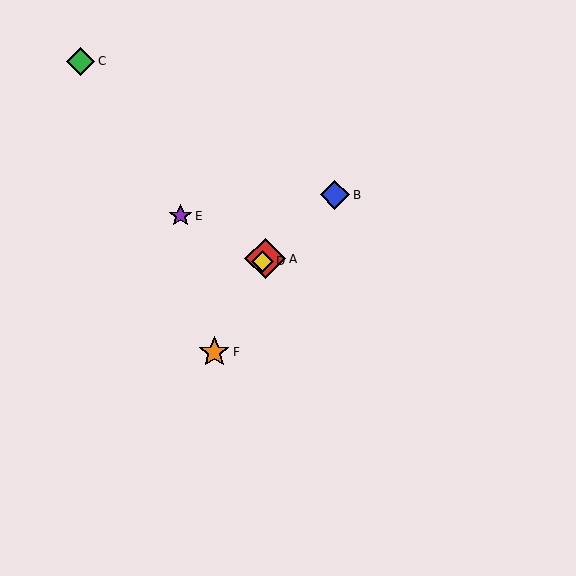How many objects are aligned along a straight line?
3 objects (A, B, D) are aligned along a straight line.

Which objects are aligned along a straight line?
Objects A, B, D are aligned along a straight line.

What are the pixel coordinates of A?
Object A is at (265, 259).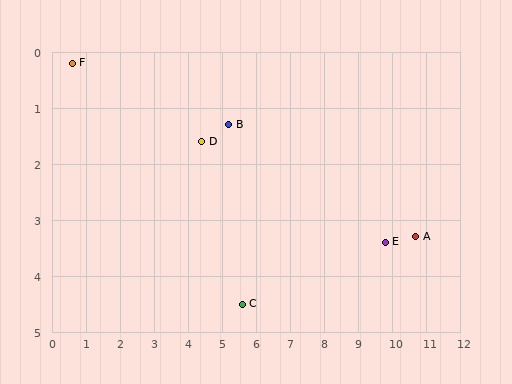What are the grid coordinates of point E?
Point E is at approximately (9.8, 3.4).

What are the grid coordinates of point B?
Point B is at approximately (5.2, 1.3).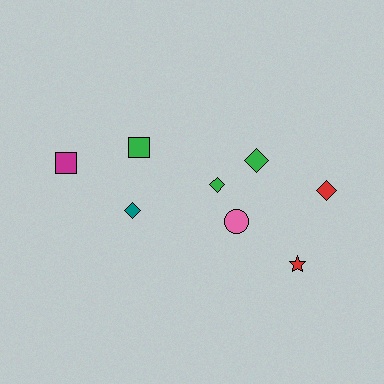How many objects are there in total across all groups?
There are 8 objects.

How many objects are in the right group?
There are 5 objects.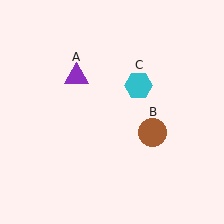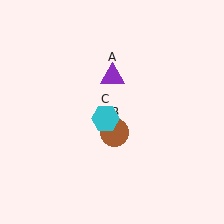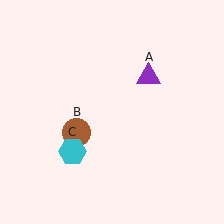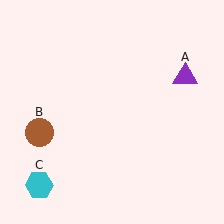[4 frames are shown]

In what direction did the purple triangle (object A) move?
The purple triangle (object A) moved right.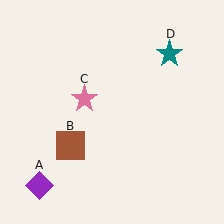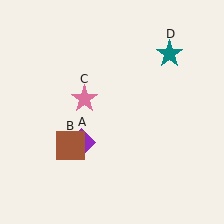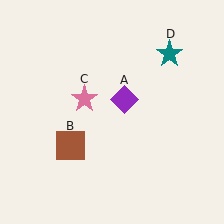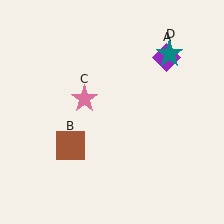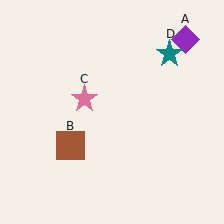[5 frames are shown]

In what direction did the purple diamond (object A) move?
The purple diamond (object A) moved up and to the right.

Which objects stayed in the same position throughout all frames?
Brown square (object B) and pink star (object C) and teal star (object D) remained stationary.